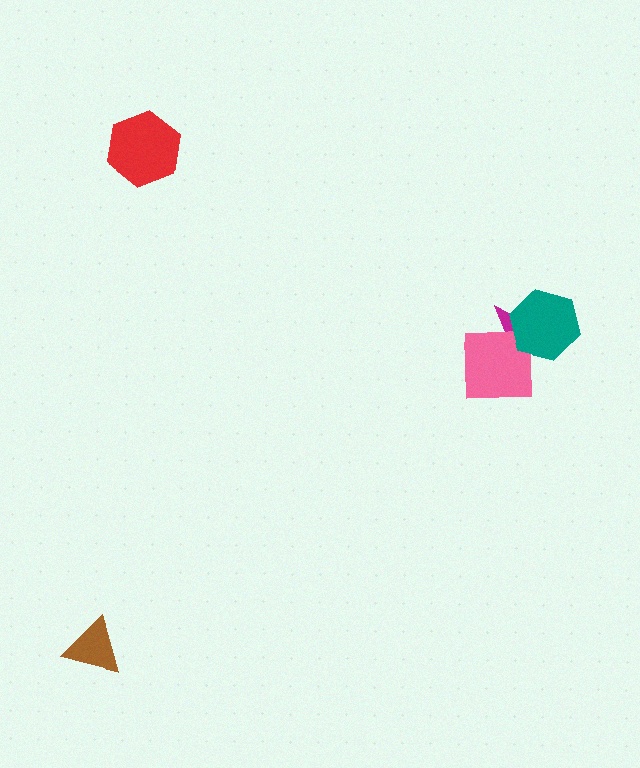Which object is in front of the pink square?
The teal hexagon is in front of the pink square.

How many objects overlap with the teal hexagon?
2 objects overlap with the teal hexagon.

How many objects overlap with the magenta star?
2 objects overlap with the magenta star.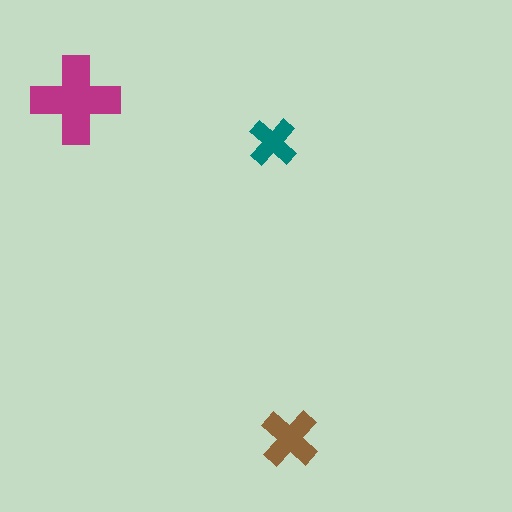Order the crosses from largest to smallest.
the magenta one, the brown one, the teal one.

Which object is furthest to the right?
The brown cross is rightmost.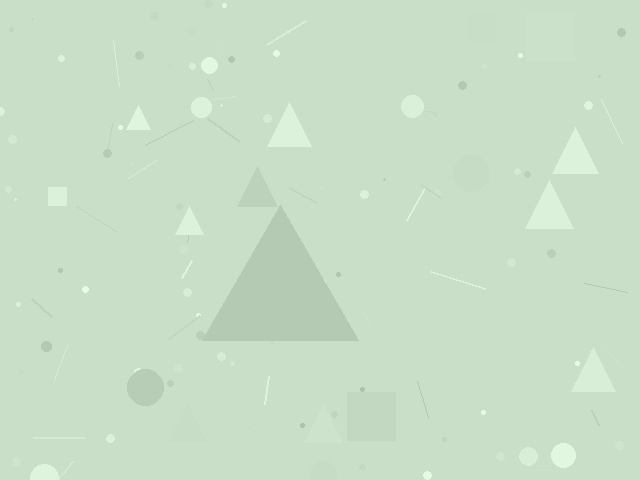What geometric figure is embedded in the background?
A triangle is embedded in the background.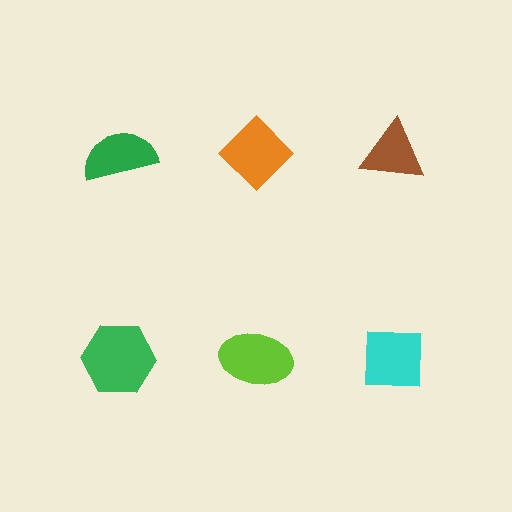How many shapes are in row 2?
3 shapes.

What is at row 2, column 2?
A lime ellipse.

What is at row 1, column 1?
A green semicircle.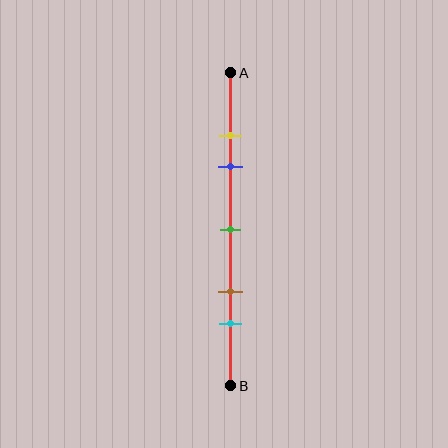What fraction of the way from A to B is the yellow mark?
The yellow mark is approximately 20% (0.2) of the way from A to B.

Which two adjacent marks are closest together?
The yellow and blue marks are the closest adjacent pair.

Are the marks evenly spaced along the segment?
No, the marks are not evenly spaced.